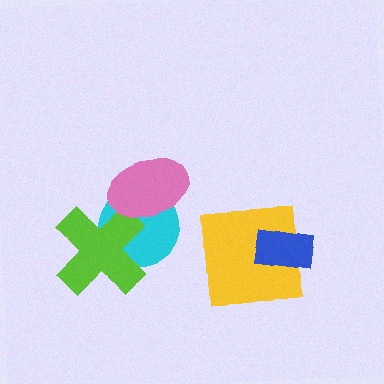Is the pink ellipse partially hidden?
No, no other shape covers it.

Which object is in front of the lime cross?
The pink ellipse is in front of the lime cross.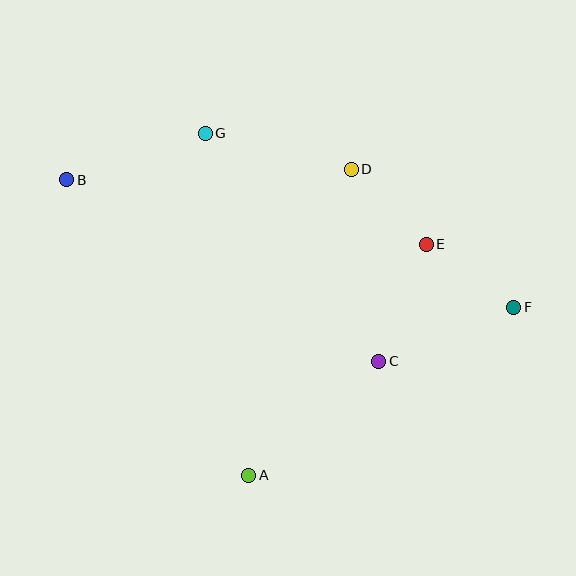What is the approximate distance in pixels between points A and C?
The distance between A and C is approximately 173 pixels.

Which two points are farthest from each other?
Points B and F are farthest from each other.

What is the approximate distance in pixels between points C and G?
The distance between C and G is approximately 287 pixels.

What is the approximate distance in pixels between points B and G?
The distance between B and G is approximately 146 pixels.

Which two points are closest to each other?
Points D and E are closest to each other.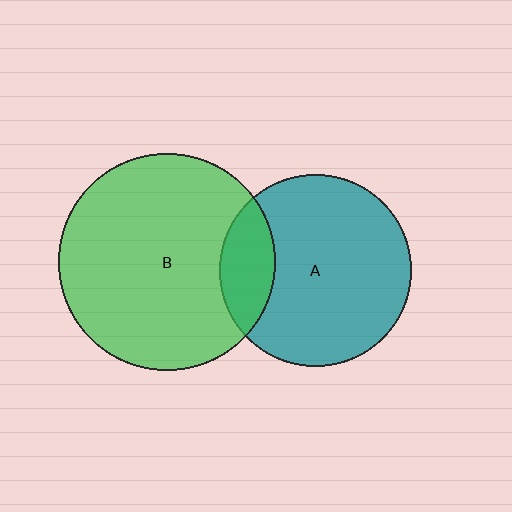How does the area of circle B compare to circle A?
Approximately 1.3 times.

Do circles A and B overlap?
Yes.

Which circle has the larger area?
Circle B (green).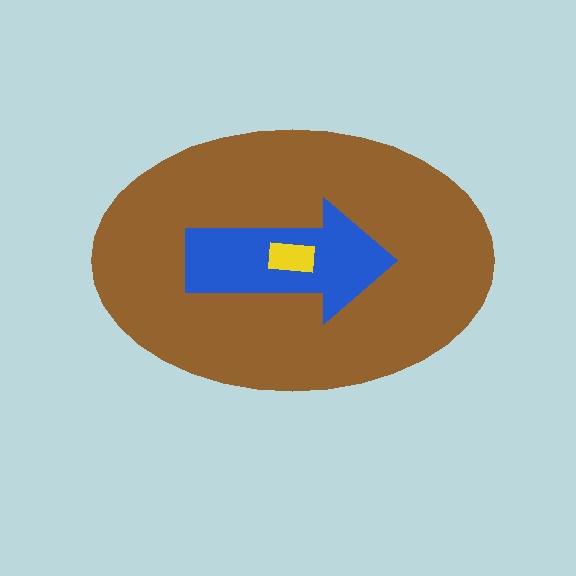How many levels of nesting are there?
3.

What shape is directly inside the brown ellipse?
The blue arrow.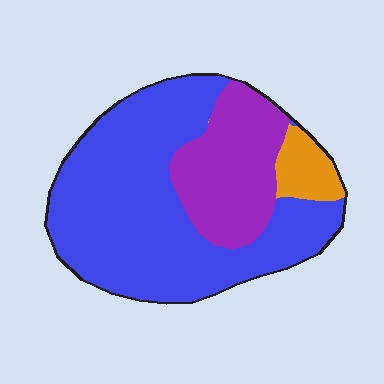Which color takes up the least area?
Orange, at roughly 5%.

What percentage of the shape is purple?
Purple takes up about one quarter (1/4) of the shape.